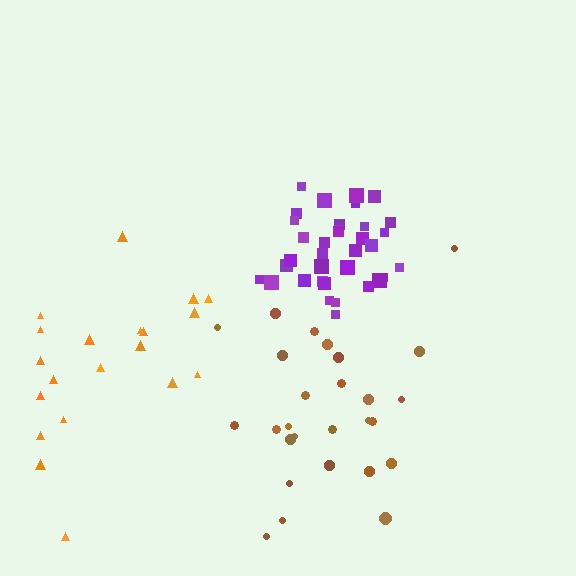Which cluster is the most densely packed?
Purple.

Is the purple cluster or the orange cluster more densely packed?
Purple.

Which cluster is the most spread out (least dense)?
Orange.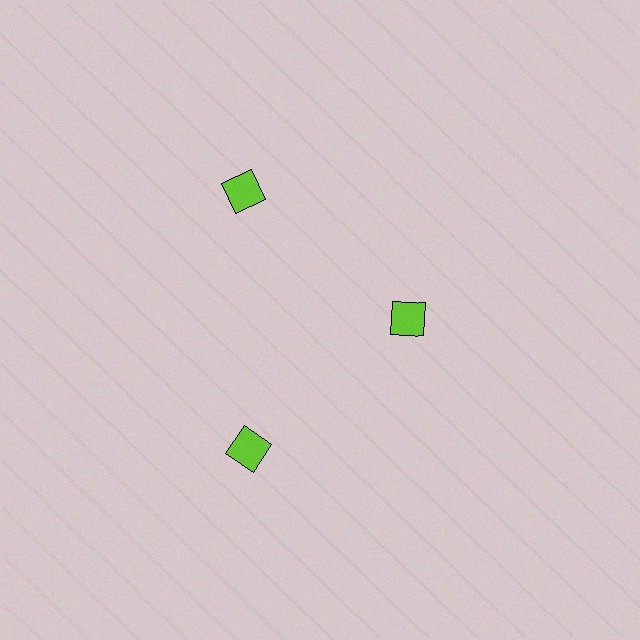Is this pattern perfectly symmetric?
No. The 3 lime diamonds are arranged in a ring, but one element near the 3 o'clock position is pulled inward toward the center, breaking the 3-fold rotational symmetry.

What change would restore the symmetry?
The symmetry would be restored by moving it outward, back onto the ring so that all 3 diamonds sit at equal angles and equal distance from the center.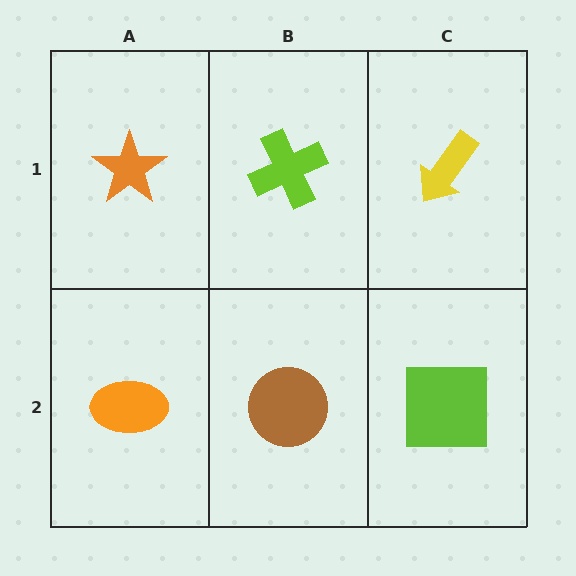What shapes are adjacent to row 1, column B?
A brown circle (row 2, column B), an orange star (row 1, column A), a yellow arrow (row 1, column C).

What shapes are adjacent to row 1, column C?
A lime square (row 2, column C), a lime cross (row 1, column B).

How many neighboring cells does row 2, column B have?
3.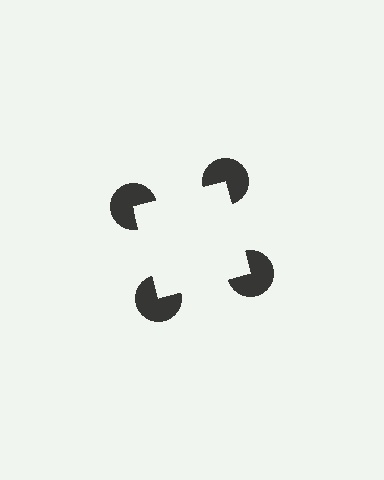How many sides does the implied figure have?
4 sides.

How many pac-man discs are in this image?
There are 4 — one at each vertex of the illusory square.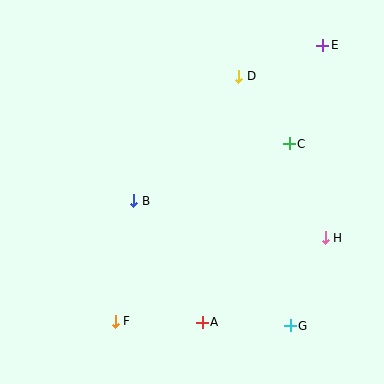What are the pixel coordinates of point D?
Point D is at (239, 76).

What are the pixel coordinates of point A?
Point A is at (202, 322).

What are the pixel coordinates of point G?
Point G is at (290, 326).